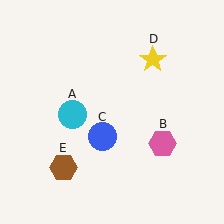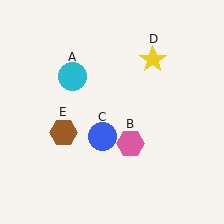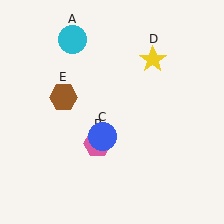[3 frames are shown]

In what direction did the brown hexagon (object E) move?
The brown hexagon (object E) moved up.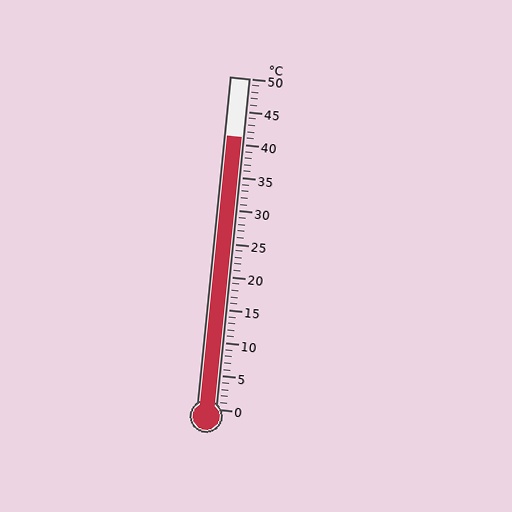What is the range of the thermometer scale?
The thermometer scale ranges from 0°C to 50°C.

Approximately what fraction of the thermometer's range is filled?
The thermometer is filled to approximately 80% of its range.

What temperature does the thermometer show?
The thermometer shows approximately 41°C.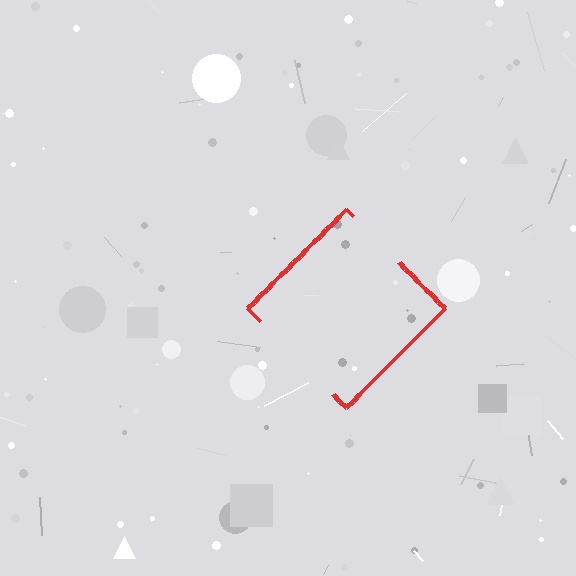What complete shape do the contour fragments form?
The contour fragments form a diamond.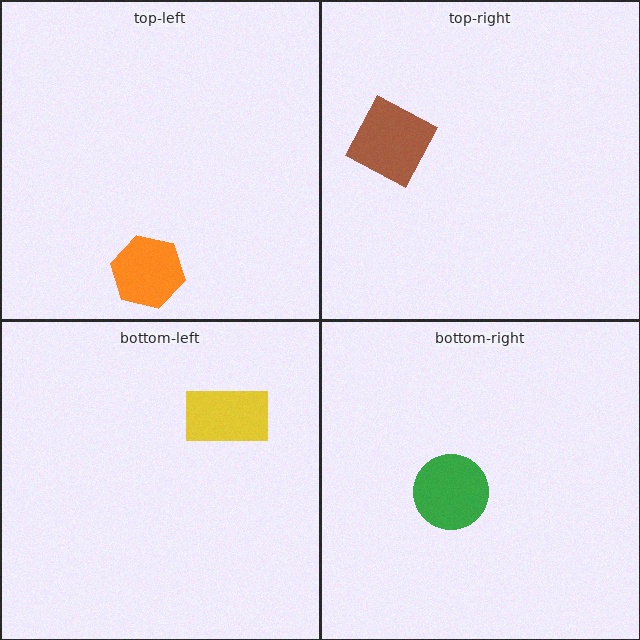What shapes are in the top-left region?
The orange hexagon.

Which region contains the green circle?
The bottom-right region.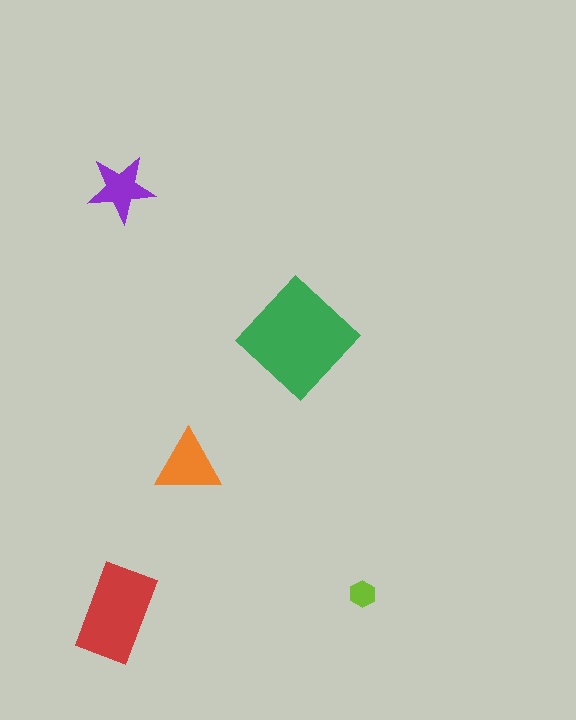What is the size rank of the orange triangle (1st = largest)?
3rd.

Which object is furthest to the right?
The lime hexagon is rightmost.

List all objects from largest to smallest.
The green diamond, the red rectangle, the orange triangle, the purple star, the lime hexagon.